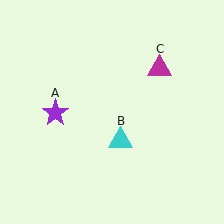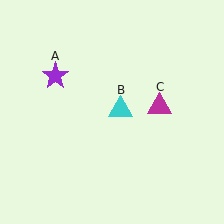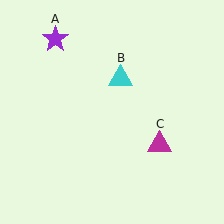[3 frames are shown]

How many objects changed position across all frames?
3 objects changed position: purple star (object A), cyan triangle (object B), magenta triangle (object C).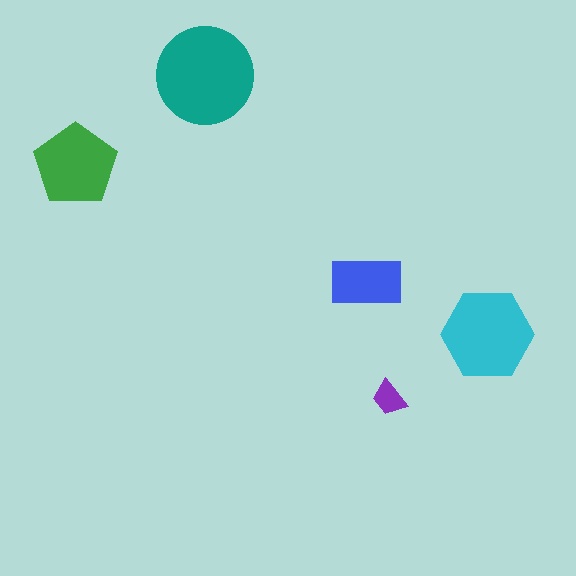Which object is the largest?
The teal circle.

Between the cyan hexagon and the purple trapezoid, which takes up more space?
The cyan hexagon.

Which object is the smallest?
The purple trapezoid.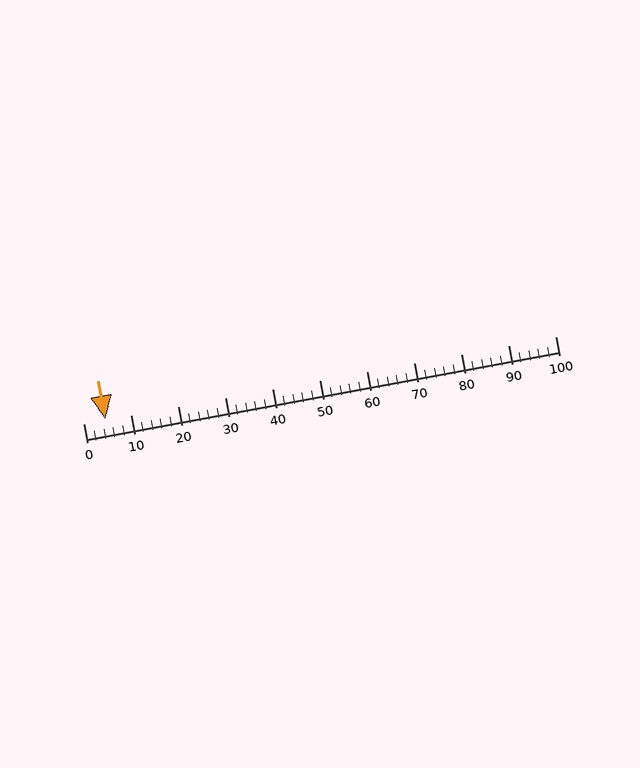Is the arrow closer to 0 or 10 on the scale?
The arrow is closer to 0.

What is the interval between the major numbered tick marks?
The major tick marks are spaced 10 units apart.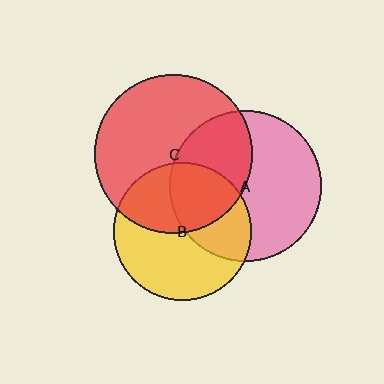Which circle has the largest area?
Circle C (red).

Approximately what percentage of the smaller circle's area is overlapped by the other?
Approximately 40%.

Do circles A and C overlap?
Yes.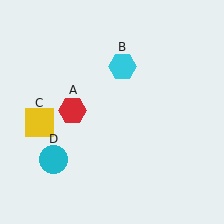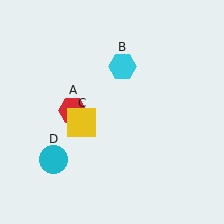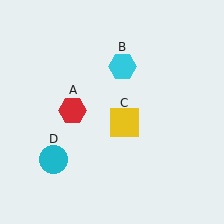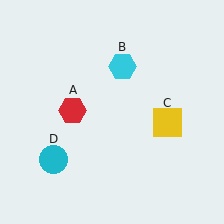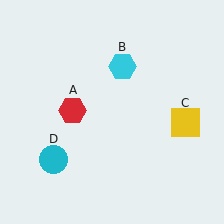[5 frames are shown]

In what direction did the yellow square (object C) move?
The yellow square (object C) moved right.